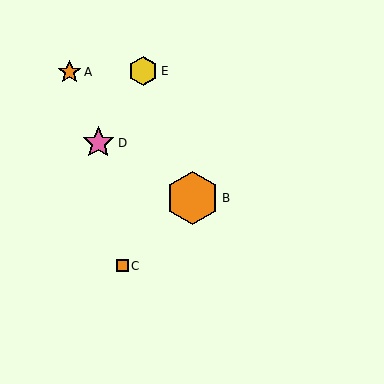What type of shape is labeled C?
Shape C is an orange square.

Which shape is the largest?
The orange hexagon (labeled B) is the largest.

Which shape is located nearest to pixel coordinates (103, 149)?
The pink star (labeled D) at (98, 143) is nearest to that location.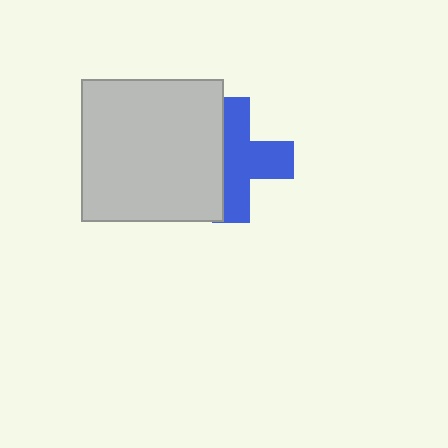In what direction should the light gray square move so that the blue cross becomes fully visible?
The light gray square should move left. That is the shortest direction to clear the overlap and leave the blue cross fully visible.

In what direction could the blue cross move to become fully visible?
The blue cross could move right. That would shift it out from behind the light gray square entirely.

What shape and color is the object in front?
The object in front is a light gray square.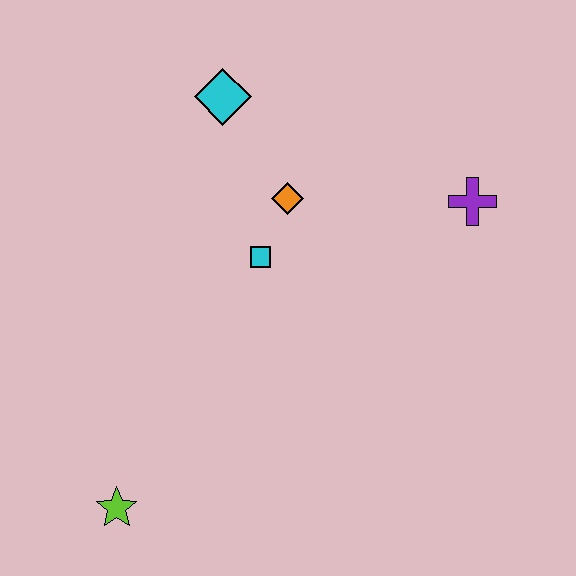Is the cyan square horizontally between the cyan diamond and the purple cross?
Yes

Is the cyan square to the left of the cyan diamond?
No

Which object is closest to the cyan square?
The orange diamond is closest to the cyan square.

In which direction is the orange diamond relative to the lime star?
The orange diamond is above the lime star.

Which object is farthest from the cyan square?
The lime star is farthest from the cyan square.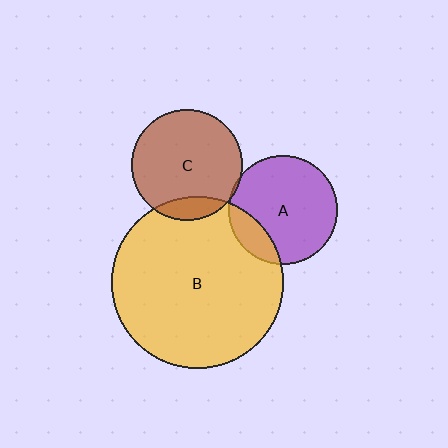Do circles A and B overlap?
Yes.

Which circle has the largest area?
Circle B (yellow).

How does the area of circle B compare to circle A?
Approximately 2.5 times.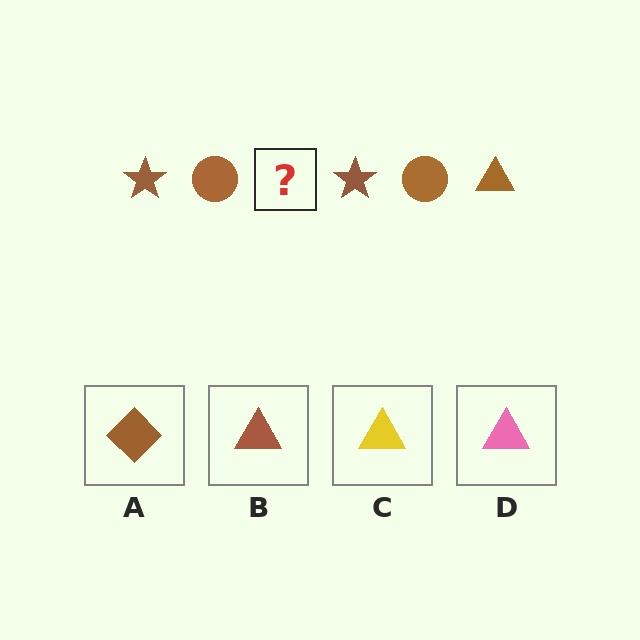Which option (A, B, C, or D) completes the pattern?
B.